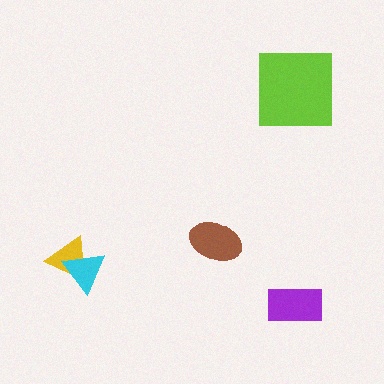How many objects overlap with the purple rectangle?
0 objects overlap with the purple rectangle.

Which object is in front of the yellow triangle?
The cyan triangle is in front of the yellow triangle.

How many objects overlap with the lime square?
0 objects overlap with the lime square.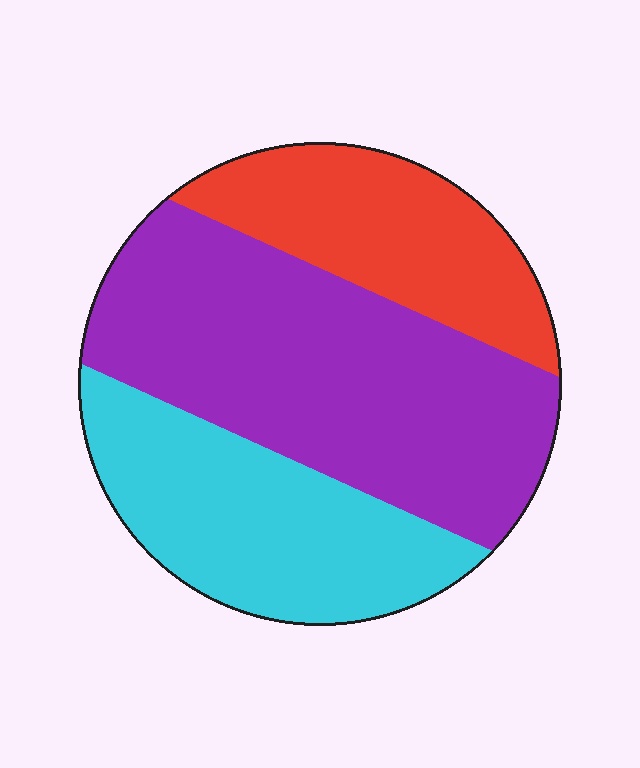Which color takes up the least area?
Red, at roughly 25%.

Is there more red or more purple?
Purple.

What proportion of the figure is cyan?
Cyan covers around 30% of the figure.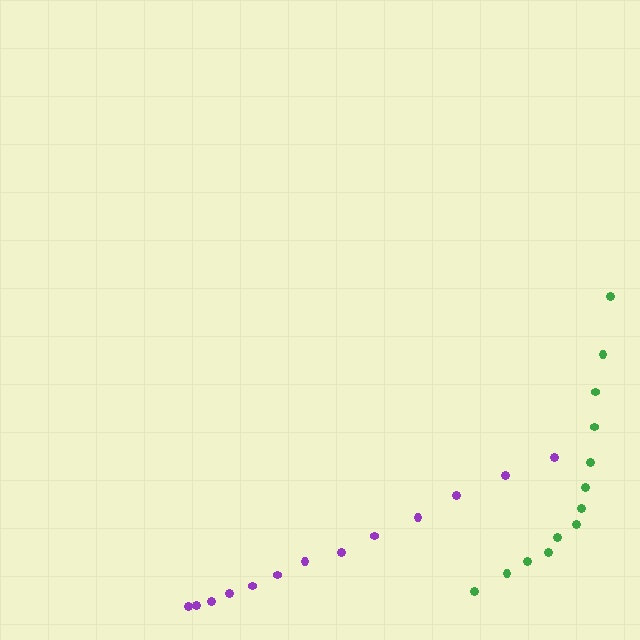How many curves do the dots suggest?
There are 2 distinct paths.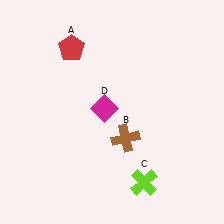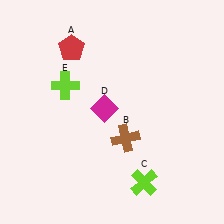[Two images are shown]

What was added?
A lime cross (E) was added in Image 2.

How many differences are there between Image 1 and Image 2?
There is 1 difference between the two images.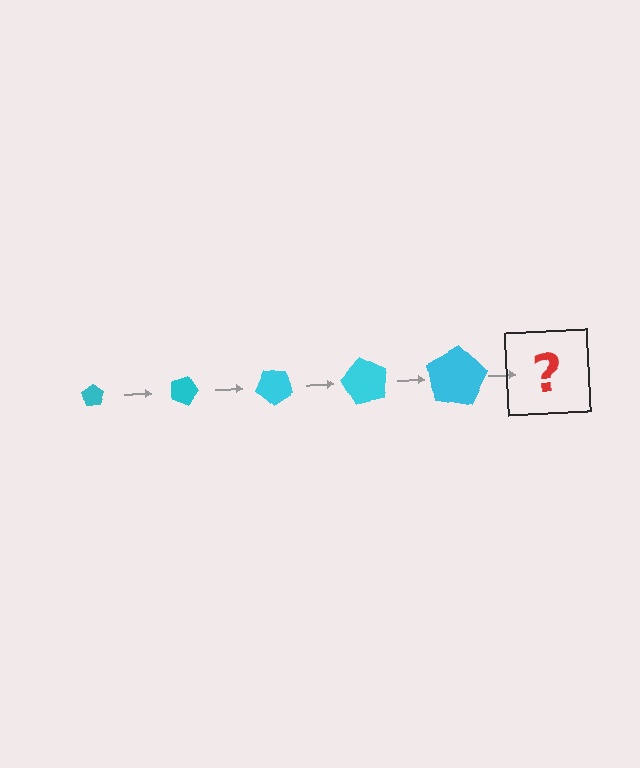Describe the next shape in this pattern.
It should be a pentagon, larger than the previous one and rotated 100 degrees from the start.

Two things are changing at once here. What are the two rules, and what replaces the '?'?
The two rules are that the pentagon grows larger each step and it rotates 20 degrees each step. The '?' should be a pentagon, larger than the previous one and rotated 100 degrees from the start.